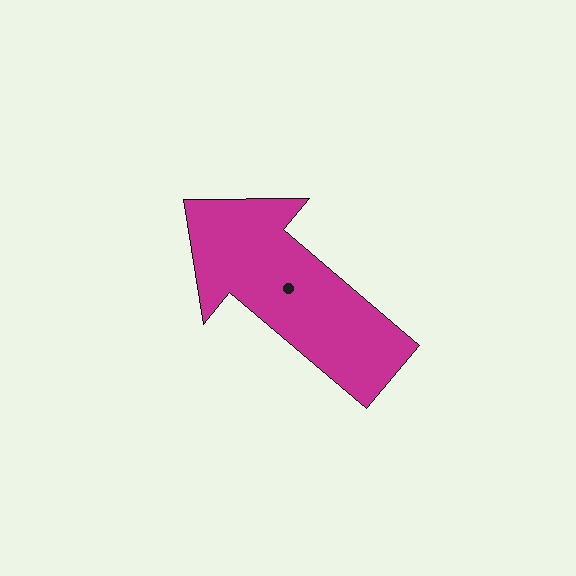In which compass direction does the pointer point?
Northwest.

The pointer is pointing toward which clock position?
Roughly 10 o'clock.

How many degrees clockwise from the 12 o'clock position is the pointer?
Approximately 310 degrees.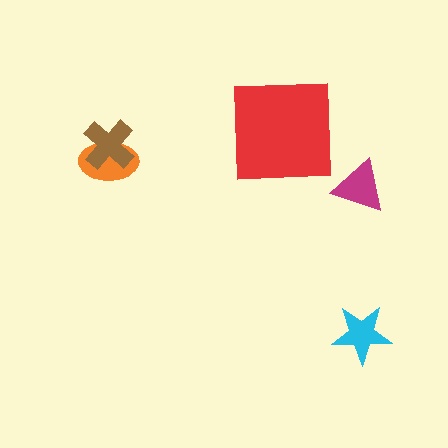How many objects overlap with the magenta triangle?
0 objects overlap with the magenta triangle.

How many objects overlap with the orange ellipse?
1 object overlaps with the orange ellipse.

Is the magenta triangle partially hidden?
No, no other shape covers it.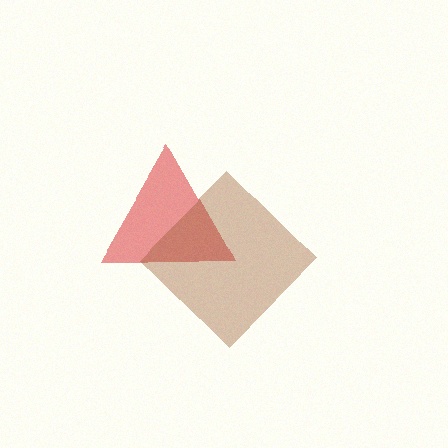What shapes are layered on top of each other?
The layered shapes are: a red triangle, a brown diamond.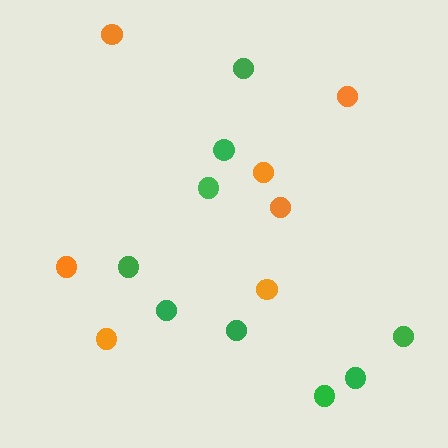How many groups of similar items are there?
There are 2 groups: one group of orange circles (7) and one group of green circles (9).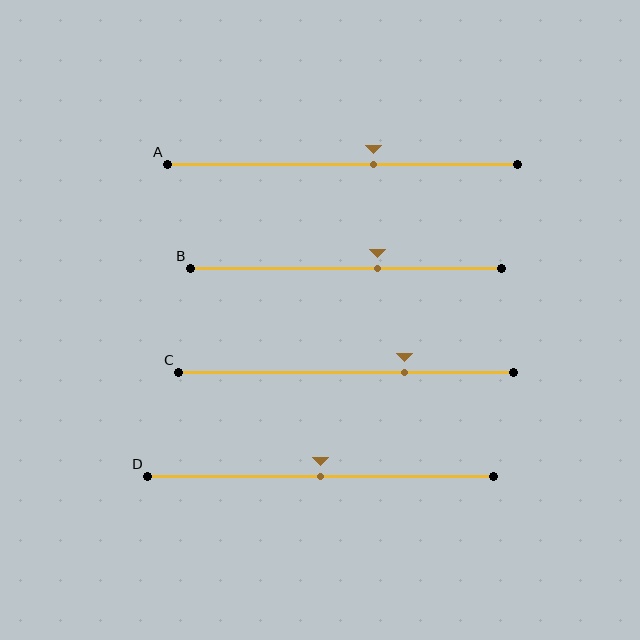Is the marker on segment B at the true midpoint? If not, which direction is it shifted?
No, the marker on segment B is shifted to the right by about 10% of the segment length.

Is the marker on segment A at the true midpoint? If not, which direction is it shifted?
No, the marker on segment A is shifted to the right by about 9% of the segment length.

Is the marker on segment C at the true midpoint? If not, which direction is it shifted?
No, the marker on segment C is shifted to the right by about 17% of the segment length.